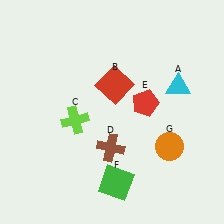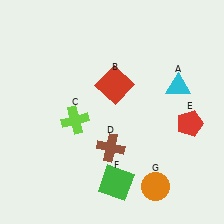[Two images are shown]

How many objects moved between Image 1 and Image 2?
2 objects moved between the two images.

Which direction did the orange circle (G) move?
The orange circle (G) moved down.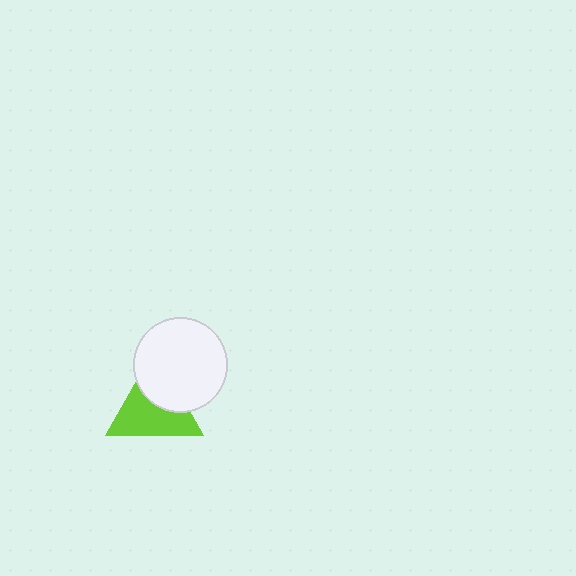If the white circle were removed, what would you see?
You would see the complete lime triangle.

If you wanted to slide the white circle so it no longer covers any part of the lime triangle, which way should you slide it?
Slide it toward the upper-right — that is the most direct way to separate the two shapes.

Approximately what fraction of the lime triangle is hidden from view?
Roughly 39% of the lime triangle is hidden behind the white circle.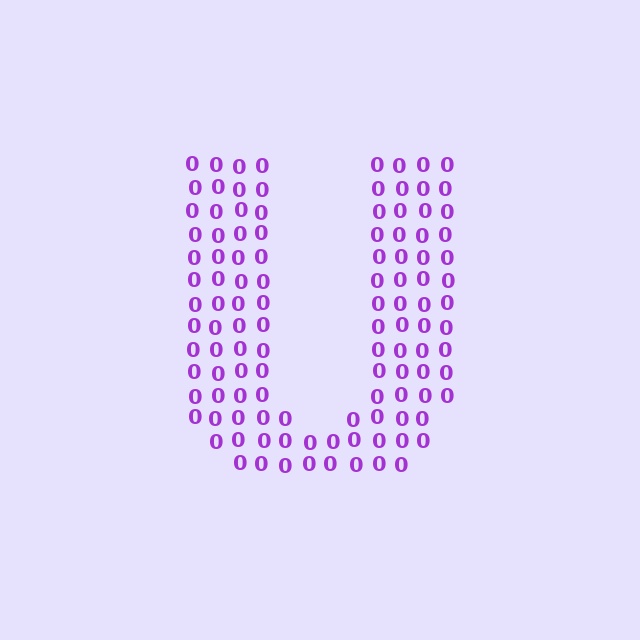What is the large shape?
The large shape is the letter U.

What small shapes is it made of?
It is made of small digit 0's.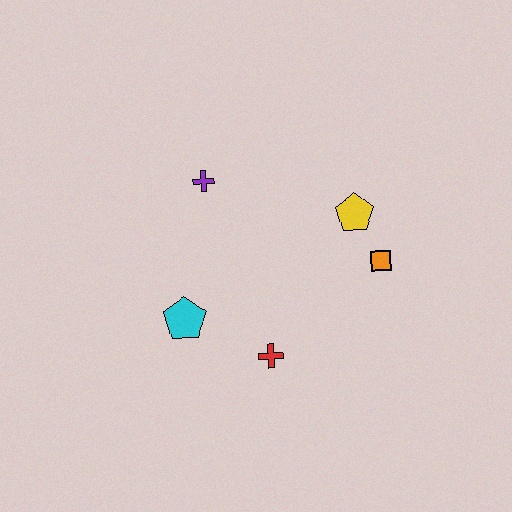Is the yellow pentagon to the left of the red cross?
No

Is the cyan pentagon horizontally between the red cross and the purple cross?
No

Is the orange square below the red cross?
No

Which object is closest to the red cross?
The cyan pentagon is closest to the red cross.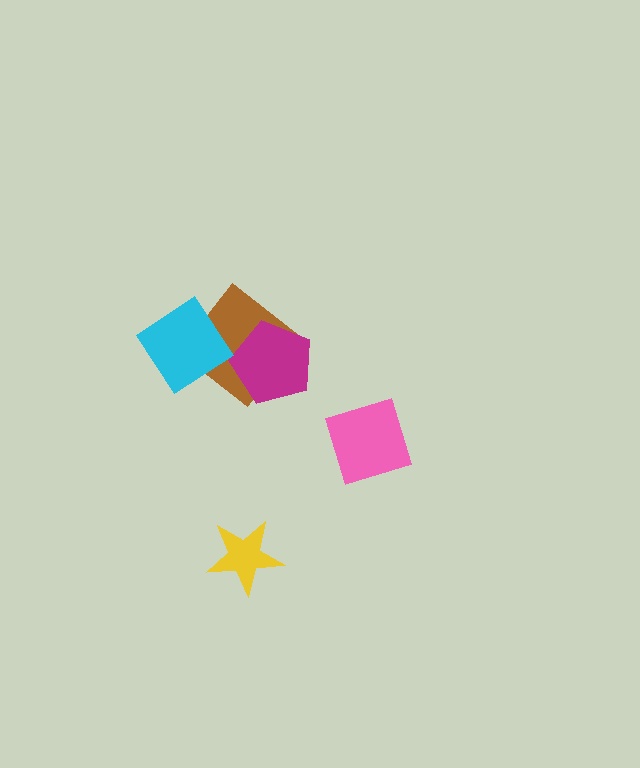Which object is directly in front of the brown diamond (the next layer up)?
The magenta pentagon is directly in front of the brown diamond.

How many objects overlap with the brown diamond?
2 objects overlap with the brown diamond.